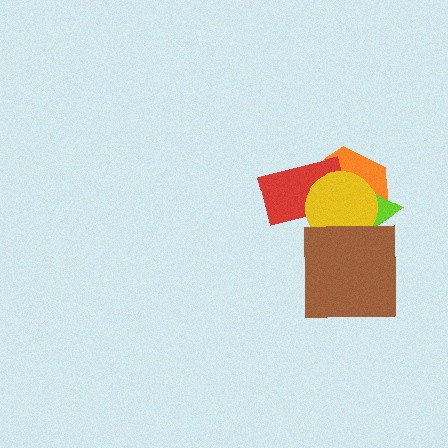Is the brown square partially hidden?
No, no other shape covers it.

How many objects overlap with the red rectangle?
3 objects overlap with the red rectangle.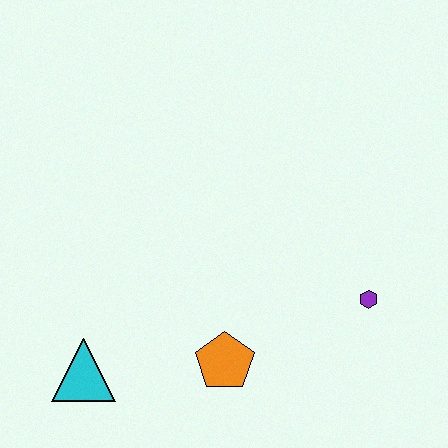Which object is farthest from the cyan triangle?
The purple hexagon is farthest from the cyan triangle.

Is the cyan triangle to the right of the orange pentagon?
No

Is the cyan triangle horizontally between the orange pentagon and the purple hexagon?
No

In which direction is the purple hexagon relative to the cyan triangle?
The purple hexagon is to the right of the cyan triangle.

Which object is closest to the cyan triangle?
The orange pentagon is closest to the cyan triangle.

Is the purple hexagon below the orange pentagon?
No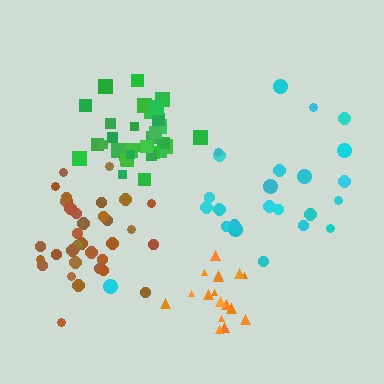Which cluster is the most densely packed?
Green.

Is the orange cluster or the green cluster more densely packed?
Green.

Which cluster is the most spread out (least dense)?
Cyan.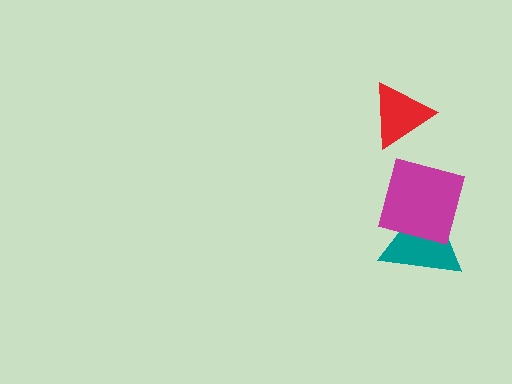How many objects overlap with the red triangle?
0 objects overlap with the red triangle.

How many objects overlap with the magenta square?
1 object overlaps with the magenta square.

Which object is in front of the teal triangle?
The magenta square is in front of the teal triangle.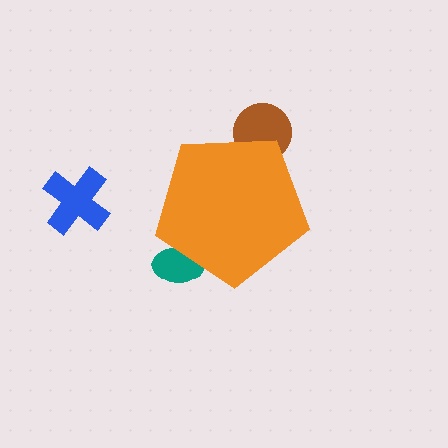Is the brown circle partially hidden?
Yes, the brown circle is partially hidden behind the orange pentagon.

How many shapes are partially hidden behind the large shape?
2 shapes are partially hidden.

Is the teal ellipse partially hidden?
Yes, the teal ellipse is partially hidden behind the orange pentagon.